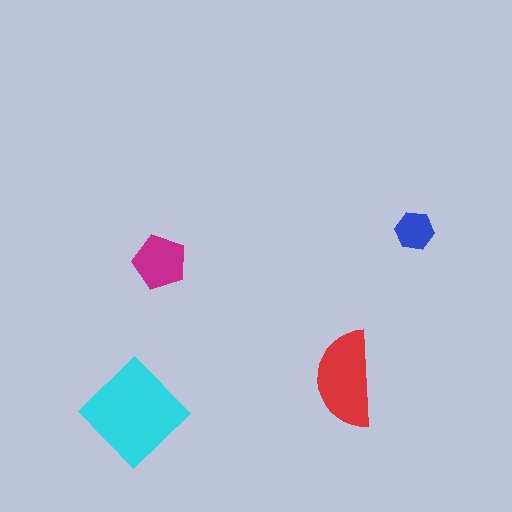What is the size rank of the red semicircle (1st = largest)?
2nd.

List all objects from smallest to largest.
The blue hexagon, the magenta pentagon, the red semicircle, the cyan diamond.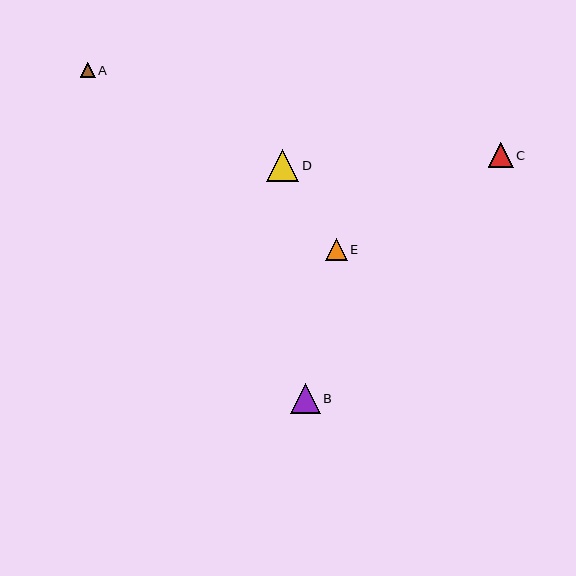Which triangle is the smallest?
Triangle A is the smallest with a size of approximately 15 pixels.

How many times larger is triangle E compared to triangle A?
Triangle E is approximately 1.4 times the size of triangle A.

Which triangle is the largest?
Triangle D is the largest with a size of approximately 32 pixels.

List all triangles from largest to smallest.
From largest to smallest: D, B, C, E, A.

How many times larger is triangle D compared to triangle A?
Triangle D is approximately 2.1 times the size of triangle A.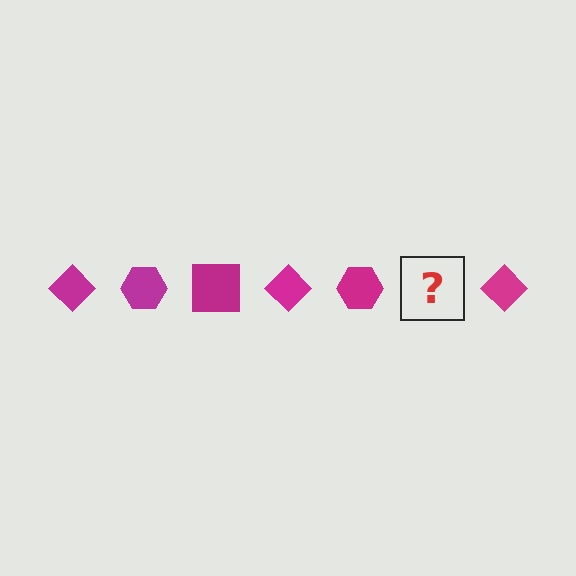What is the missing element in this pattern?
The missing element is a magenta square.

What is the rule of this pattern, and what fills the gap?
The rule is that the pattern cycles through diamond, hexagon, square shapes in magenta. The gap should be filled with a magenta square.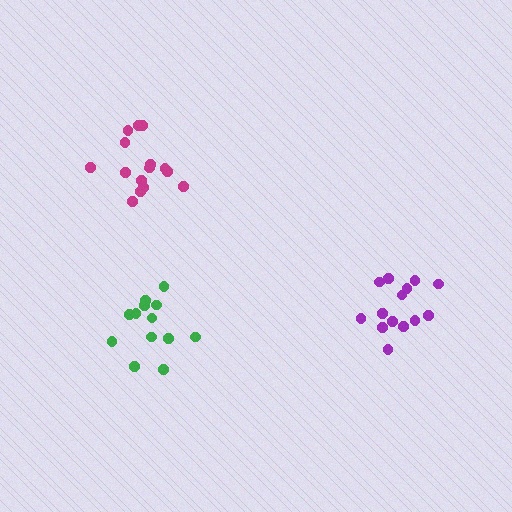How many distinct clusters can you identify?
There are 3 distinct clusters.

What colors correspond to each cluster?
The clusters are colored: green, purple, magenta.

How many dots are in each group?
Group 1: 13 dots, Group 2: 14 dots, Group 3: 16 dots (43 total).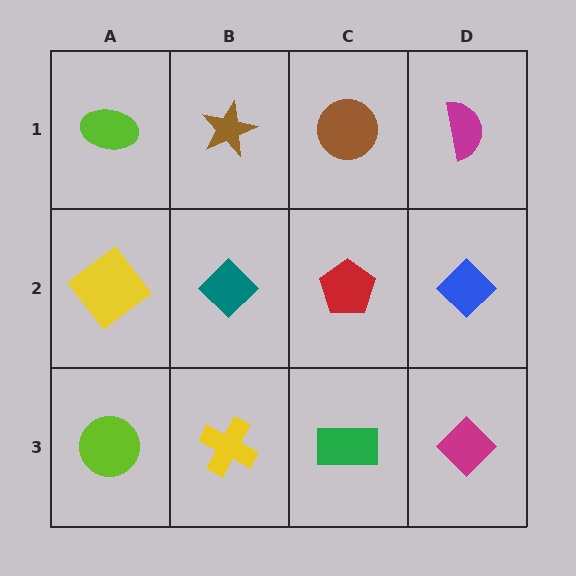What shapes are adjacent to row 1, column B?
A teal diamond (row 2, column B), a lime ellipse (row 1, column A), a brown circle (row 1, column C).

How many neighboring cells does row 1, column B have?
3.